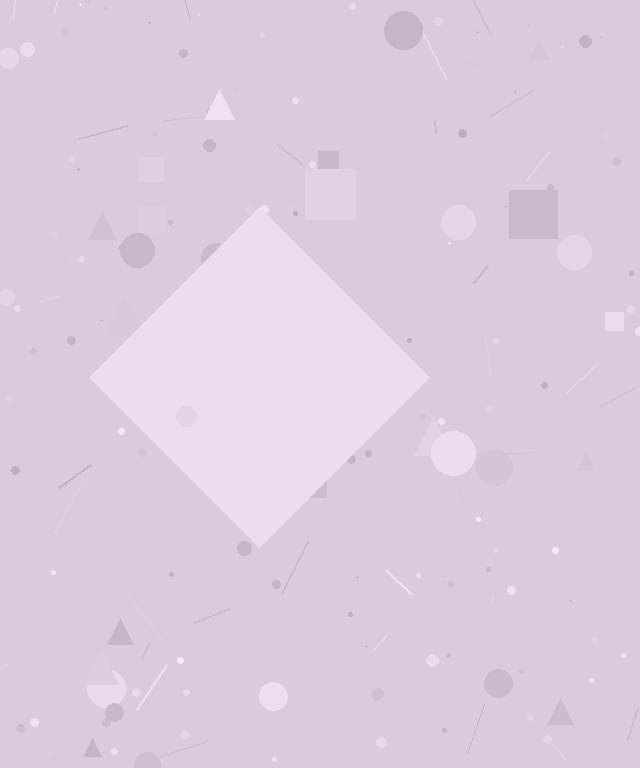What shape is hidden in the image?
A diamond is hidden in the image.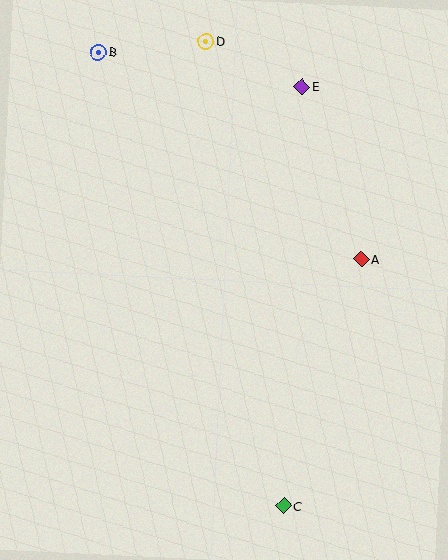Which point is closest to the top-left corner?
Point B is closest to the top-left corner.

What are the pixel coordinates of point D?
Point D is at (206, 41).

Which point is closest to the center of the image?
Point A at (361, 259) is closest to the center.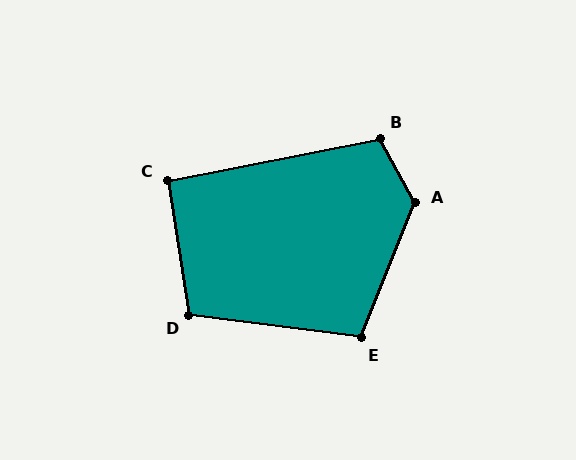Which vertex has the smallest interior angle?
C, at approximately 92 degrees.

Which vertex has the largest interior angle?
A, at approximately 130 degrees.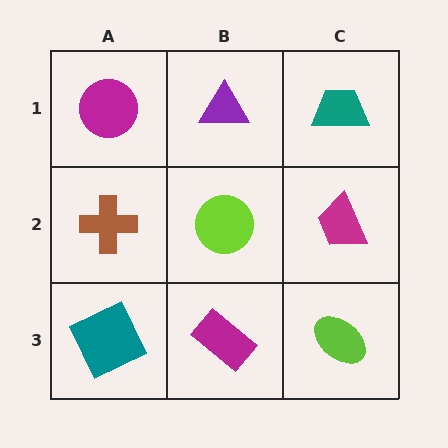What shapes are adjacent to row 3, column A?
A brown cross (row 2, column A), a magenta rectangle (row 3, column B).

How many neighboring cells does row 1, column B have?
3.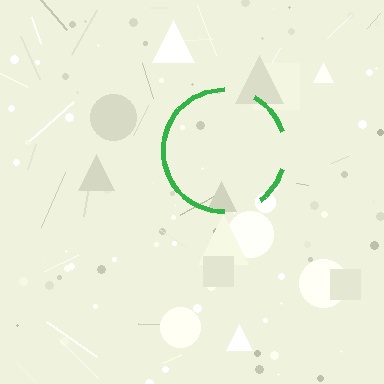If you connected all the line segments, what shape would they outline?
They would outline a circle.